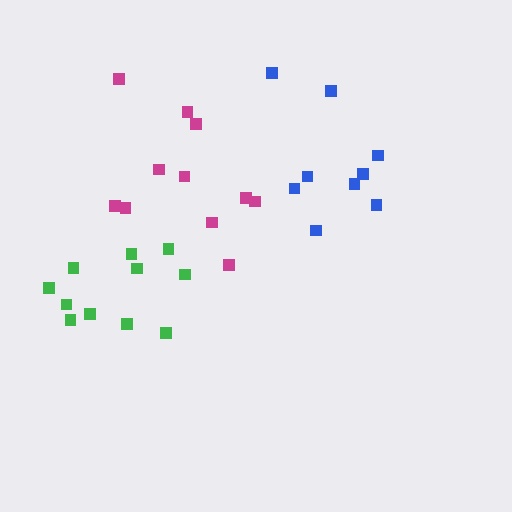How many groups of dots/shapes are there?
There are 3 groups.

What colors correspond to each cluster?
The clusters are colored: green, blue, magenta.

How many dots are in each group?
Group 1: 11 dots, Group 2: 9 dots, Group 3: 11 dots (31 total).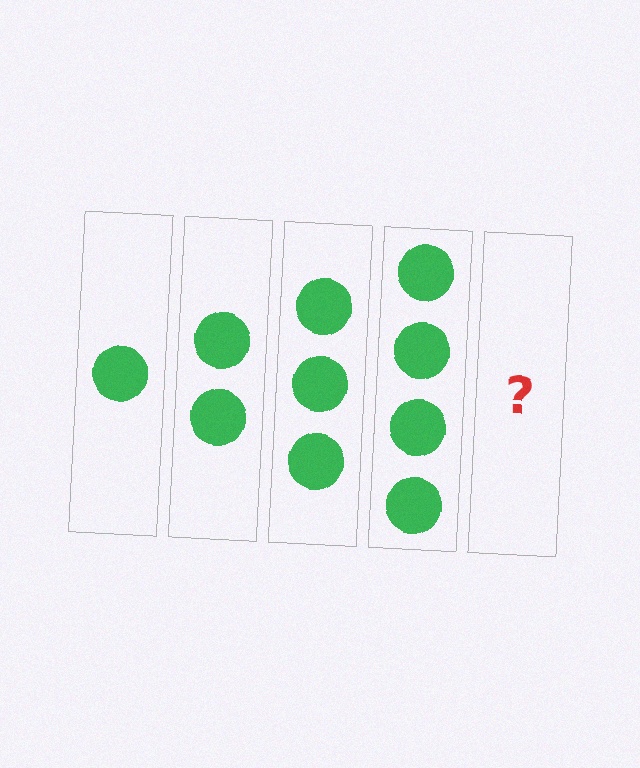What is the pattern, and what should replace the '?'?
The pattern is that each step adds one more circle. The '?' should be 5 circles.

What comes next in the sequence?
The next element should be 5 circles.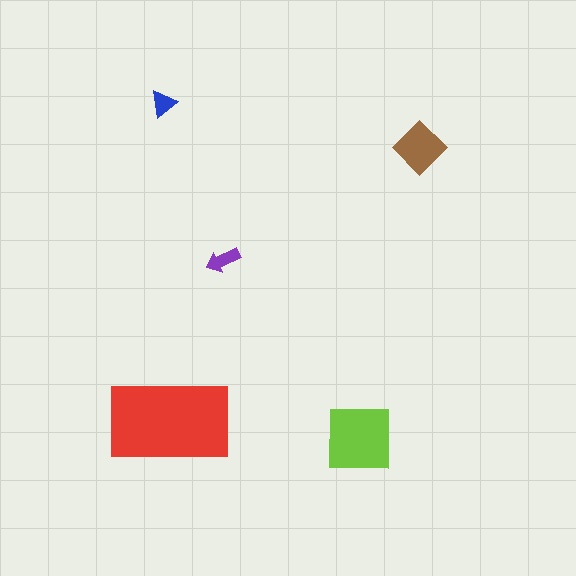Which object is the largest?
The red rectangle.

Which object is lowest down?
The lime square is bottommost.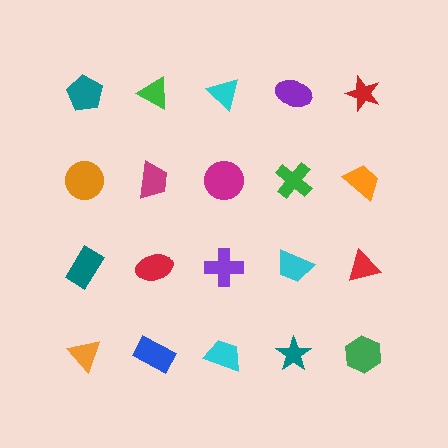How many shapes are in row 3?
5 shapes.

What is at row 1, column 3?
A cyan triangle.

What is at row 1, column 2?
A green triangle.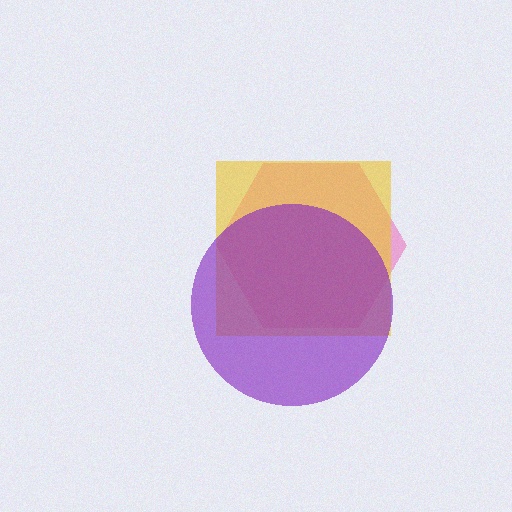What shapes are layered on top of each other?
The layered shapes are: a pink hexagon, a yellow square, a purple circle.